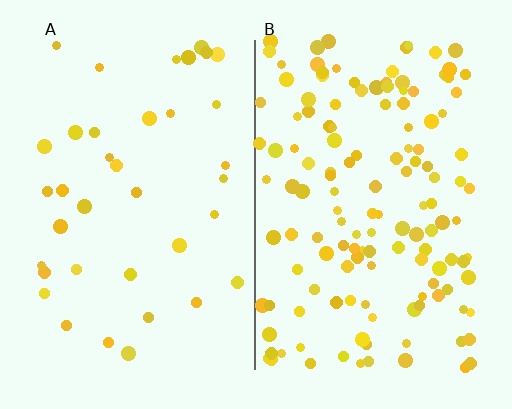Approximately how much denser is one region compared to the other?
Approximately 3.7× — region B over region A.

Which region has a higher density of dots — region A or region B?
B (the right).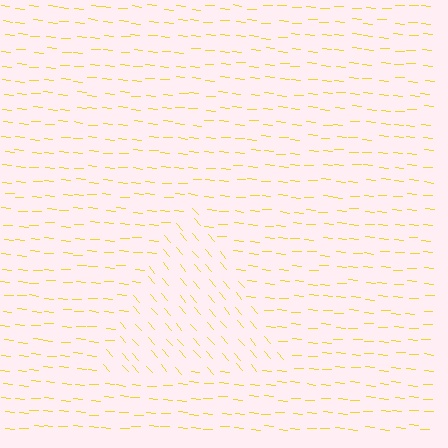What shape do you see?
I see a triangle.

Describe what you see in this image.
The image is filled with small yellow line segments. A triangle region in the image has lines oriented differently from the surrounding lines, creating a visible texture boundary.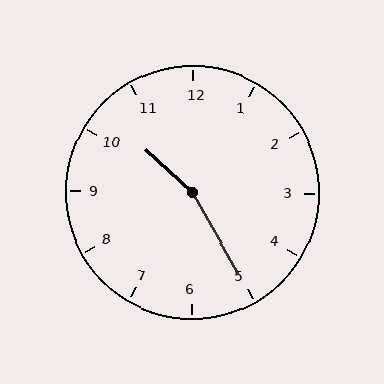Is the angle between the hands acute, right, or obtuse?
It is obtuse.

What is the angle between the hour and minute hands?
Approximately 162 degrees.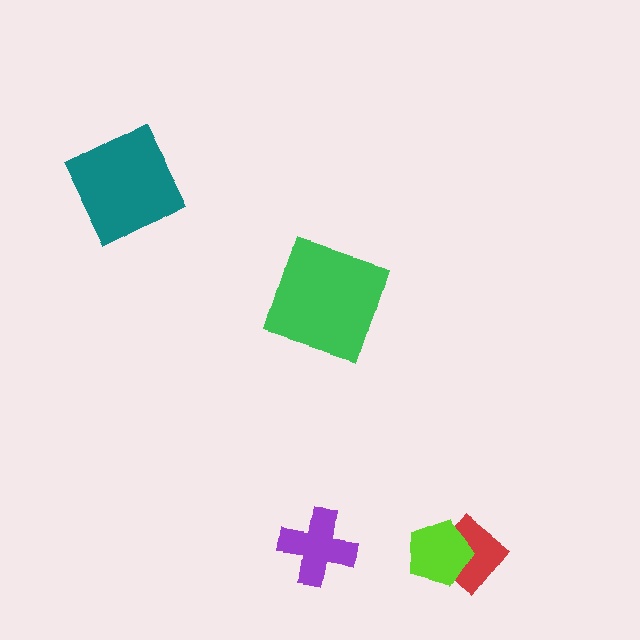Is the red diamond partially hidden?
Yes, it is partially covered by another shape.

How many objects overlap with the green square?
0 objects overlap with the green square.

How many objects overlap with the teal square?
0 objects overlap with the teal square.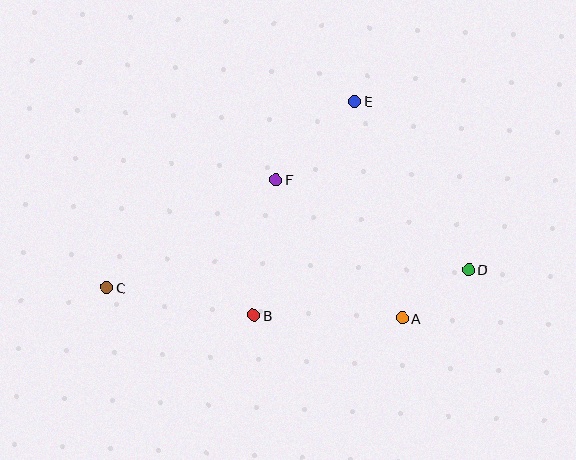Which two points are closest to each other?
Points A and D are closest to each other.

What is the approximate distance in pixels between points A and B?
The distance between A and B is approximately 148 pixels.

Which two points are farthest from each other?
Points C and D are farthest from each other.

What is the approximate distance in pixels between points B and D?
The distance between B and D is approximately 219 pixels.